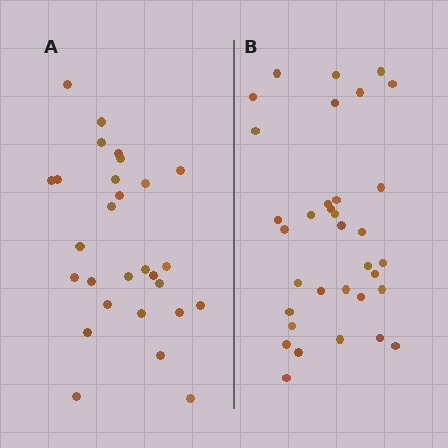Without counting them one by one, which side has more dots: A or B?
Region B (the right region) has more dots.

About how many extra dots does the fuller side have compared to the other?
Region B has about 6 more dots than region A.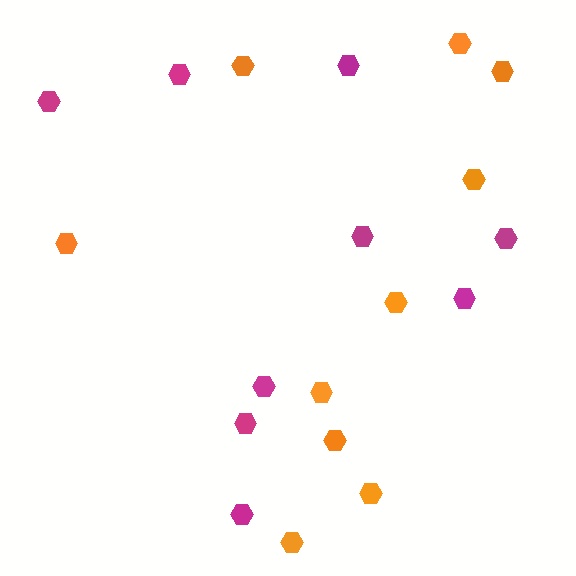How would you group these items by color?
There are 2 groups: one group of magenta hexagons (9) and one group of orange hexagons (10).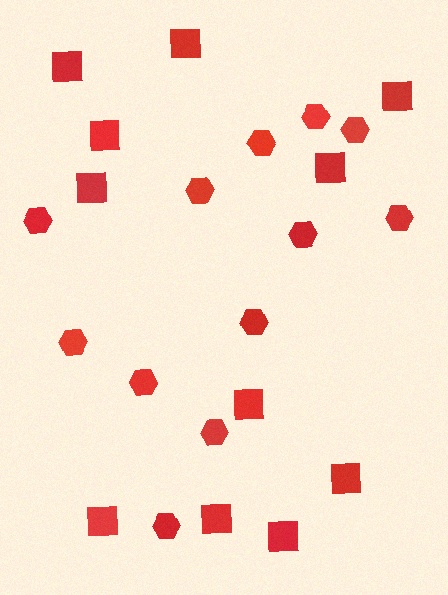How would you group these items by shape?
There are 2 groups: one group of squares (11) and one group of hexagons (12).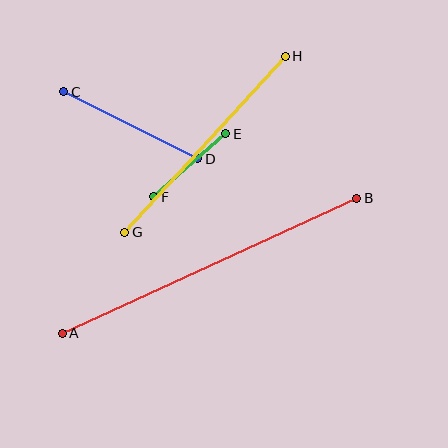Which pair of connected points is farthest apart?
Points A and B are farthest apart.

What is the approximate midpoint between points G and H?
The midpoint is at approximately (205, 144) pixels.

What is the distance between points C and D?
The distance is approximately 150 pixels.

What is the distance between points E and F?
The distance is approximately 95 pixels.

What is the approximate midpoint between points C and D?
The midpoint is at approximately (131, 125) pixels.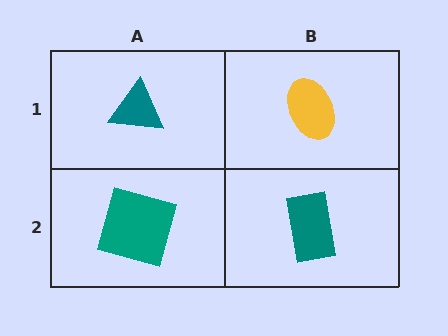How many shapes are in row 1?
2 shapes.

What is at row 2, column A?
A teal square.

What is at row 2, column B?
A teal rectangle.